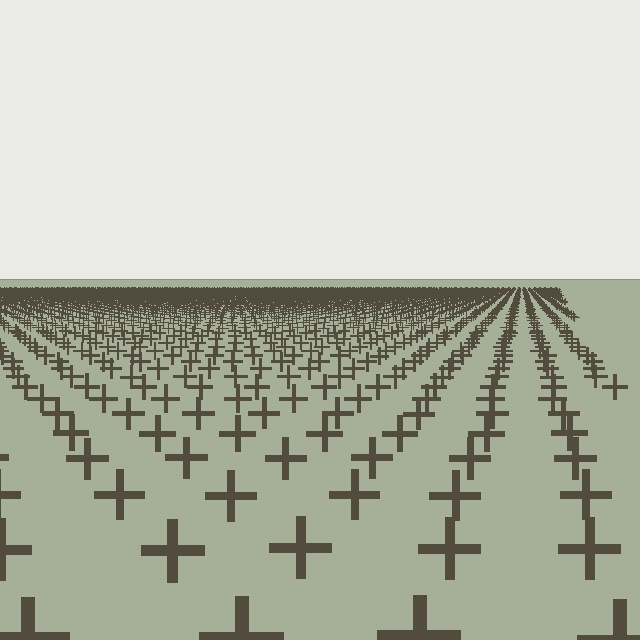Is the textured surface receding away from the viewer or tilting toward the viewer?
The surface is receding away from the viewer. Texture elements get smaller and denser toward the top.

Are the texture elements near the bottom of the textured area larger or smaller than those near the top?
Larger. Near the bottom, elements are closer to the viewer and appear at a bigger on-screen size.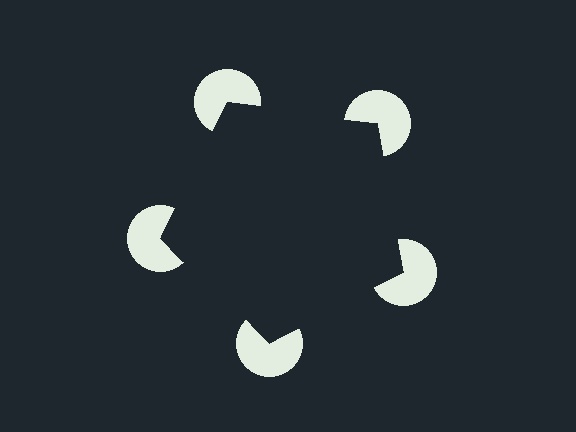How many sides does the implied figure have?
5 sides.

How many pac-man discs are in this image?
There are 5 — one at each vertex of the illusory pentagon.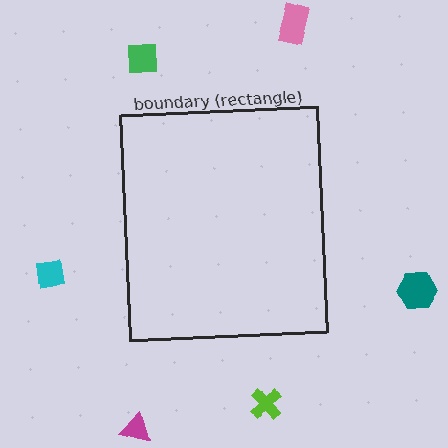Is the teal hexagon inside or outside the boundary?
Outside.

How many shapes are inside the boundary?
0 inside, 6 outside.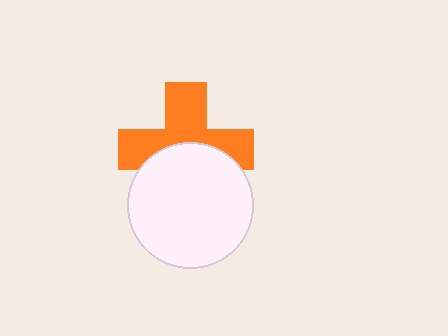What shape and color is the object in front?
The object in front is a white circle.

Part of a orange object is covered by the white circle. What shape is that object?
It is a cross.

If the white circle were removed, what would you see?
You would see the complete orange cross.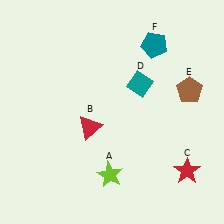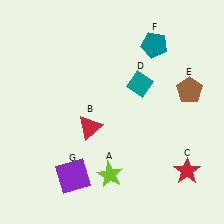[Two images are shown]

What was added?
A purple square (G) was added in Image 2.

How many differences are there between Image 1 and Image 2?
There is 1 difference between the two images.